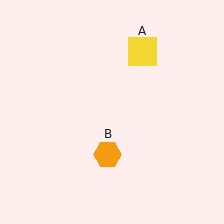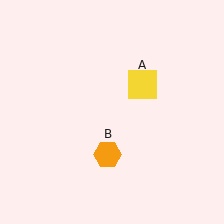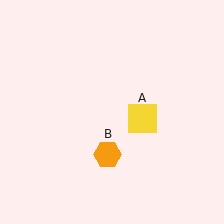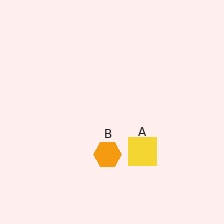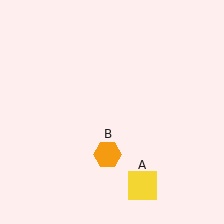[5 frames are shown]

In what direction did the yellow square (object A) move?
The yellow square (object A) moved down.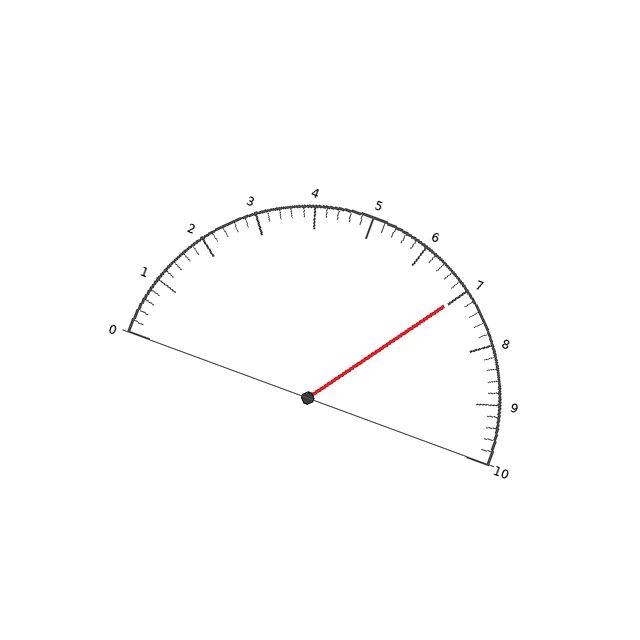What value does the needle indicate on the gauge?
The needle indicates approximately 7.0.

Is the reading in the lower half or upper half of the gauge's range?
The reading is in the upper half of the range (0 to 10).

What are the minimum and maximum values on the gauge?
The gauge ranges from 0 to 10.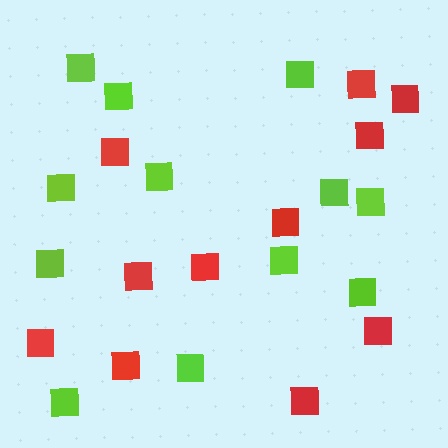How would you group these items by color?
There are 2 groups: one group of red squares (11) and one group of lime squares (12).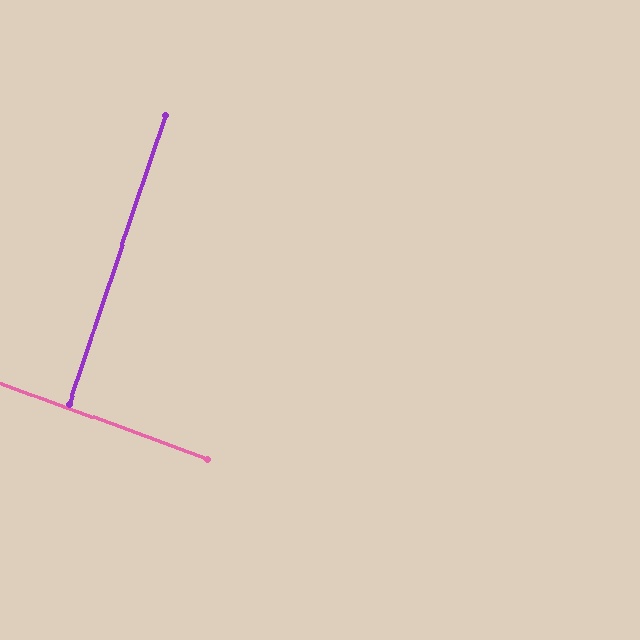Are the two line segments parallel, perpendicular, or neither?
Perpendicular — they meet at approximately 88°.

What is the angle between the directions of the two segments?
Approximately 88 degrees.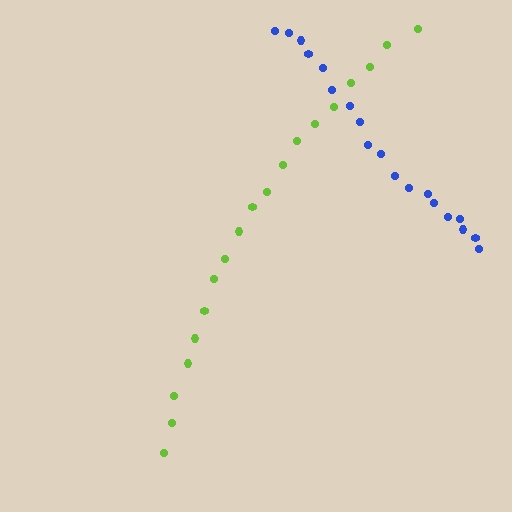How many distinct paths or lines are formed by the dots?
There are 2 distinct paths.